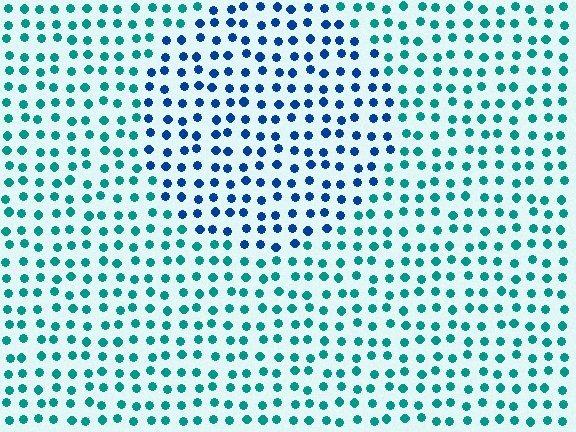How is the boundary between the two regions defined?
The boundary is defined purely by a slight shift in hue (about 42 degrees). Spacing, size, and orientation are identical on both sides.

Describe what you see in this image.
The image is filled with small teal elements in a uniform arrangement. A circle-shaped region is visible where the elements are tinted to a slightly different hue, forming a subtle color boundary.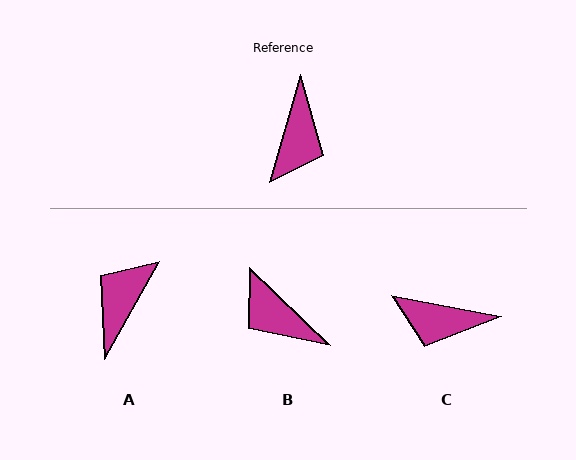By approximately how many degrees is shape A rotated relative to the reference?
Approximately 167 degrees counter-clockwise.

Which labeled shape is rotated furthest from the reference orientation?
A, about 167 degrees away.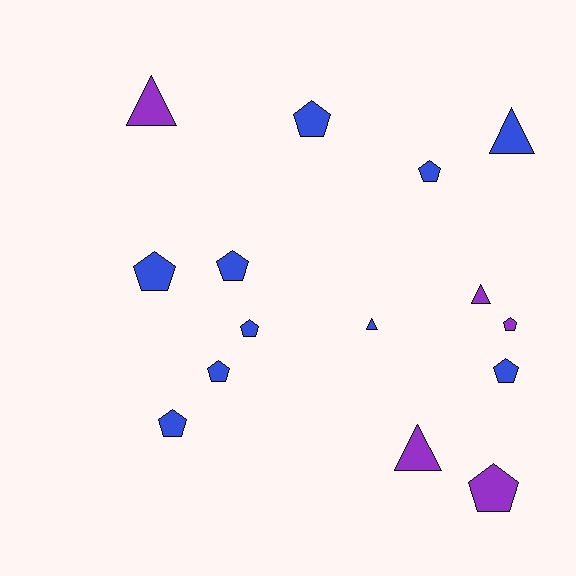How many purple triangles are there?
There are 3 purple triangles.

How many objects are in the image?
There are 15 objects.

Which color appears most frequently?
Blue, with 10 objects.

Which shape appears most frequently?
Pentagon, with 10 objects.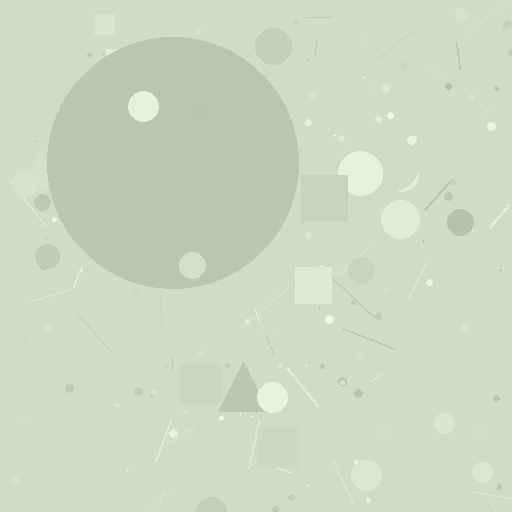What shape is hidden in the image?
A circle is hidden in the image.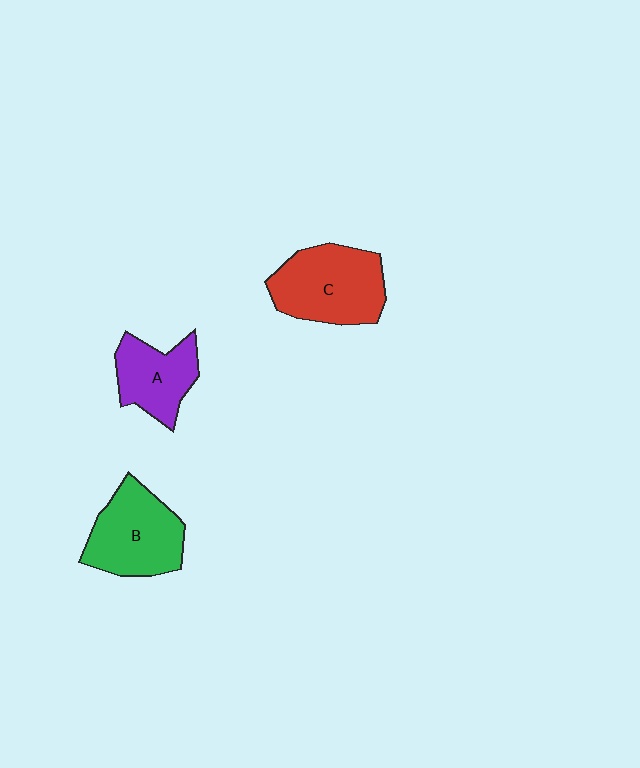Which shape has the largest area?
Shape C (red).